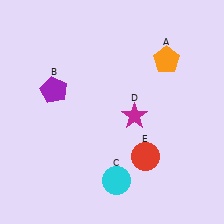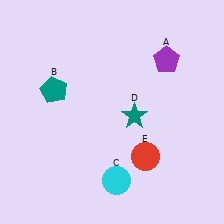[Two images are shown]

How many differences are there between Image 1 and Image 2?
There are 3 differences between the two images.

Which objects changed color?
A changed from orange to purple. B changed from purple to teal. D changed from magenta to teal.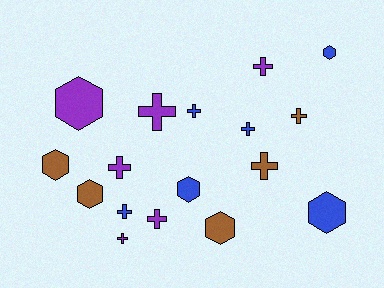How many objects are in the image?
There are 17 objects.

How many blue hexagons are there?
There are 3 blue hexagons.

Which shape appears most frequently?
Cross, with 10 objects.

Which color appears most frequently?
Purple, with 6 objects.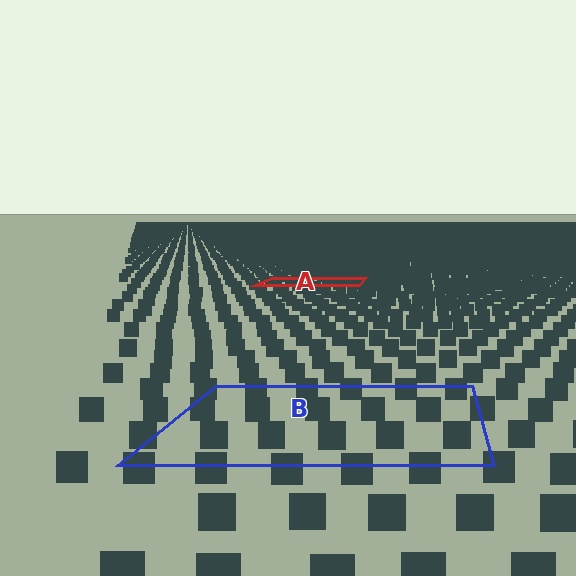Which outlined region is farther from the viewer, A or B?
Region A is farther from the viewer — the texture elements inside it appear smaller and more densely packed.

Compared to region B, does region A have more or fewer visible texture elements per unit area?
Region A has more texture elements per unit area — they are packed more densely because it is farther away.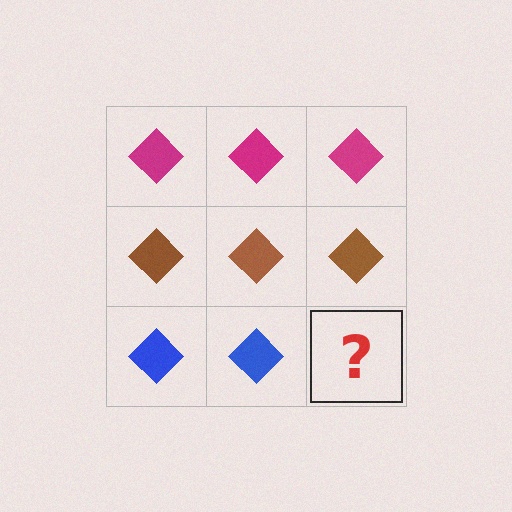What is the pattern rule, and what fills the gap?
The rule is that each row has a consistent color. The gap should be filled with a blue diamond.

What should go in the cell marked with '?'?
The missing cell should contain a blue diamond.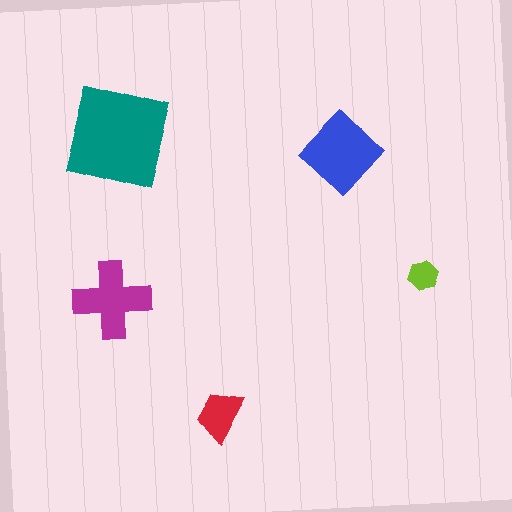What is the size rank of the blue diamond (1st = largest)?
2nd.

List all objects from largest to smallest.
The teal square, the blue diamond, the magenta cross, the red trapezoid, the lime hexagon.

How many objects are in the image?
There are 5 objects in the image.